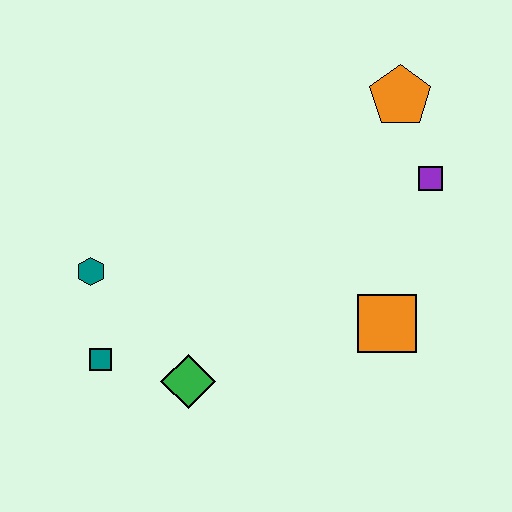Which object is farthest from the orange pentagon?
The teal square is farthest from the orange pentagon.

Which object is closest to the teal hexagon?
The teal square is closest to the teal hexagon.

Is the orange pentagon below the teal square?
No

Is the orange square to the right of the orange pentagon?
No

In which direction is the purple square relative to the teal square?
The purple square is to the right of the teal square.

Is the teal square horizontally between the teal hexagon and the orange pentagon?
Yes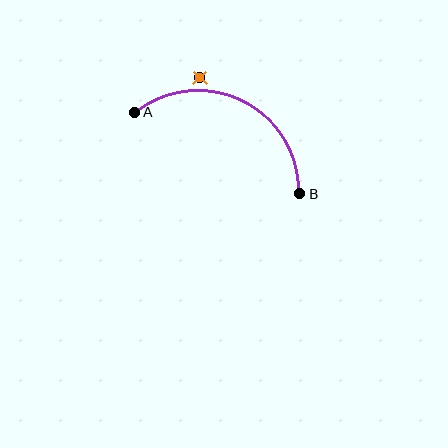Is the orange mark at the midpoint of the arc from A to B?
No — the orange mark does not lie on the arc at all. It sits slightly outside the curve.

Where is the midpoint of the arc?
The arc midpoint is the point on the curve farthest from the straight line joining A and B. It sits above that line.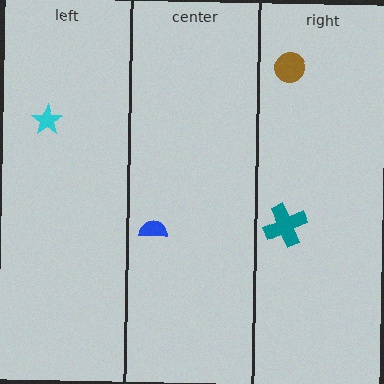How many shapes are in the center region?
1.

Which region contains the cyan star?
The left region.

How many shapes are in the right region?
2.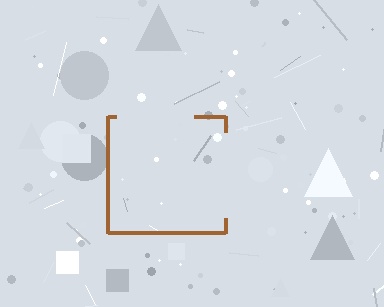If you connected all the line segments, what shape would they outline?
They would outline a square.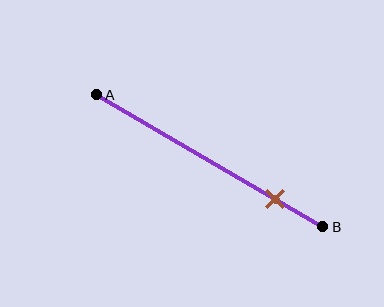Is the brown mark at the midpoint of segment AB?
No, the mark is at about 80% from A, not at the 50% midpoint.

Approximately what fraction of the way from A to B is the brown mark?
The brown mark is approximately 80% of the way from A to B.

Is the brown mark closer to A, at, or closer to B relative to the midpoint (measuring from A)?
The brown mark is closer to point B than the midpoint of segment AB.